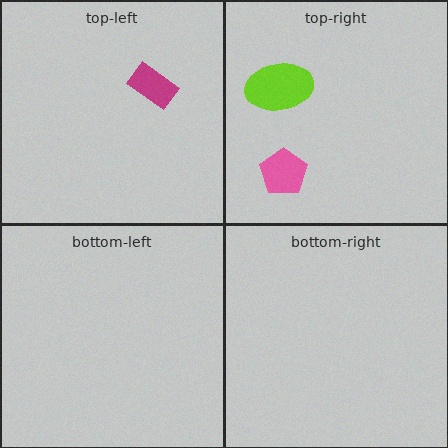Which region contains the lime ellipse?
The top-right region.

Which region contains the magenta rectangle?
The top-left region.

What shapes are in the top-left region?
The magenta rectangle.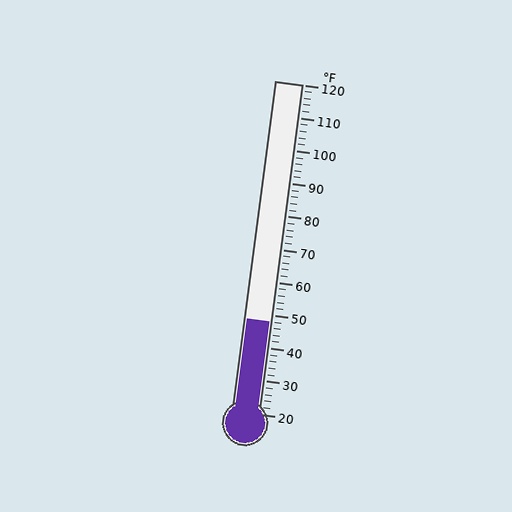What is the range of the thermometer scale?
The thermometer scale ranges from 20°F to 120°F.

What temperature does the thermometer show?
The thermometer shows approximately 48°F.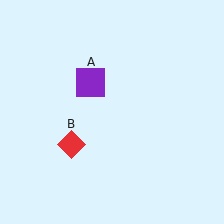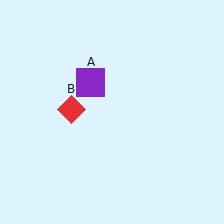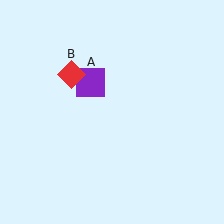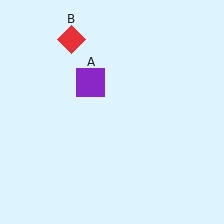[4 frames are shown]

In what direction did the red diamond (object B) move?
The red diamond (object B) moved up.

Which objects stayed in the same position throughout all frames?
Purple square (object A) remained stationary.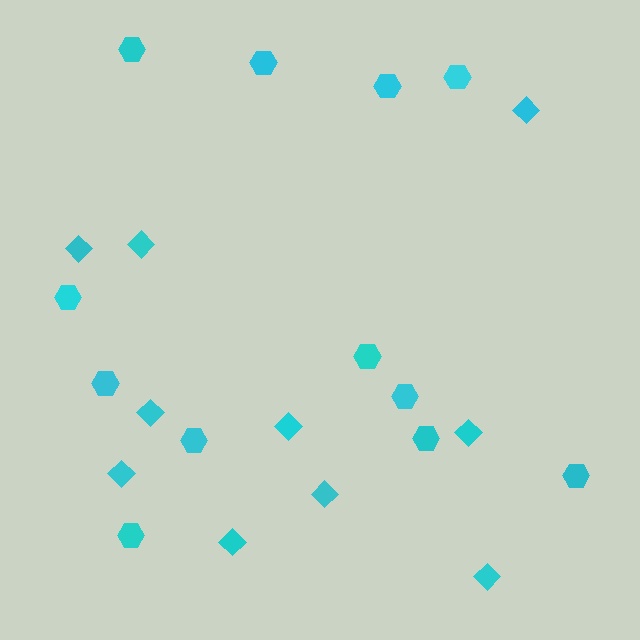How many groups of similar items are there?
There are 2 groups: one group of diamonds (10) and one group of hexagons (12).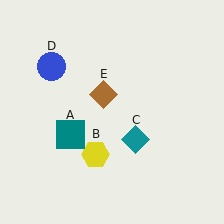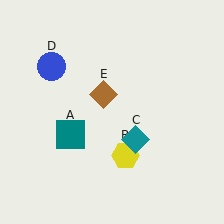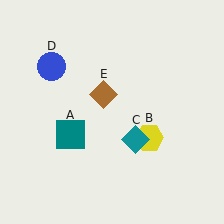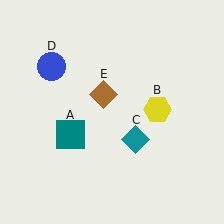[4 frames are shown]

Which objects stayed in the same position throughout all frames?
Teal square (object A) and teal diamond (object C) and blue circle (object D) and brown diamond (object E) remained stationary.